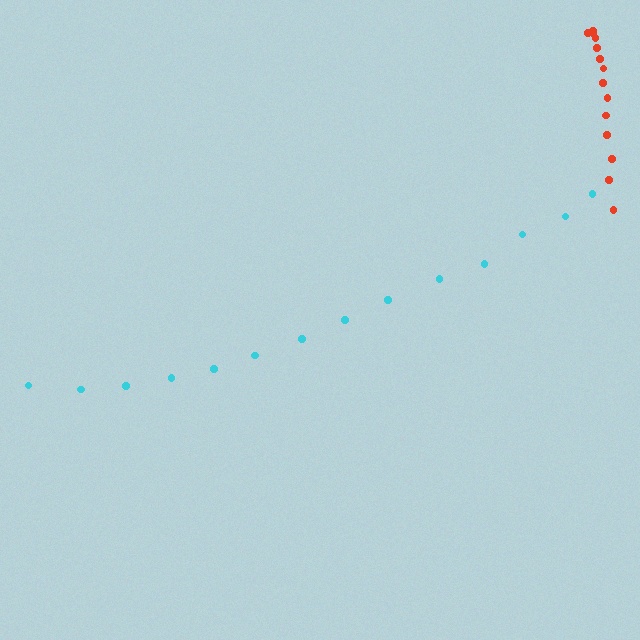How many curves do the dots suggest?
There are 2 distinct paths.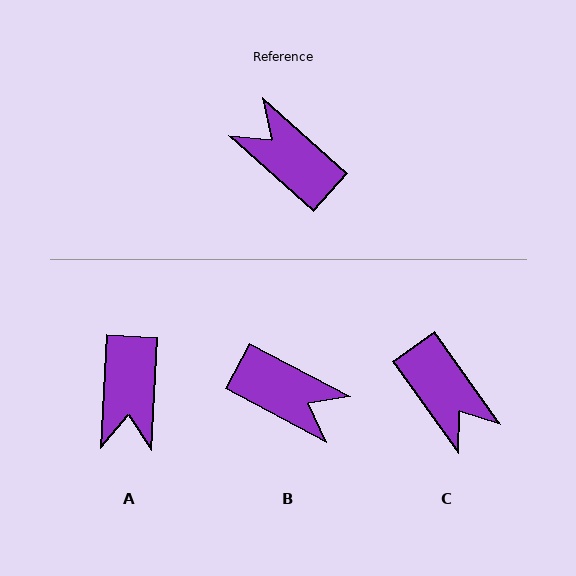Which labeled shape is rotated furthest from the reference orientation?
C, about 167 degrees away.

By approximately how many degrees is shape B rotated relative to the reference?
Approximately 166 degrees clockwise.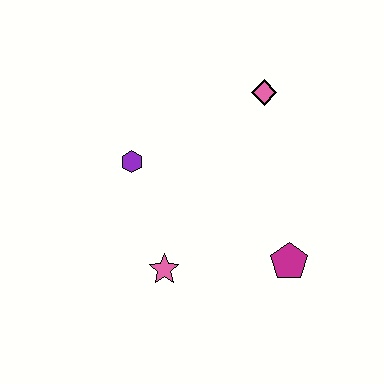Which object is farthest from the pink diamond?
The pink star is farthest from the pink diamond.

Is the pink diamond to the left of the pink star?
No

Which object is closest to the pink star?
The purple hexagon is closest to the pink star.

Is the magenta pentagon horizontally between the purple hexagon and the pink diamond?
No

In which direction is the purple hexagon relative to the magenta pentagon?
The purple hexagon is to the left of the magenta pentagon.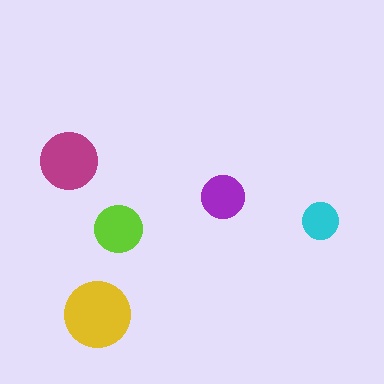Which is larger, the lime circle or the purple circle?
The lime one.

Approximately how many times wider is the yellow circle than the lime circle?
About 1.5 times wider.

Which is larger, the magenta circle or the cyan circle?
The magenta one.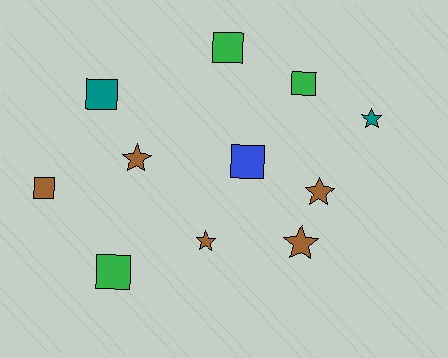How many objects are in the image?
There are 11 objects.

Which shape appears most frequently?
Square, with 6 objects.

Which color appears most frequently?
Brown, with 5 objects.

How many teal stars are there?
There is 1 teal star.